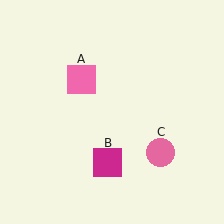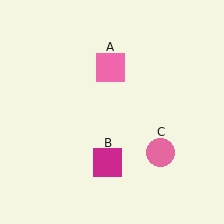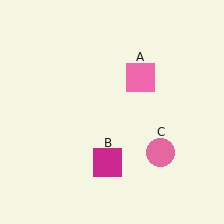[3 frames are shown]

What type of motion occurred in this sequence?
The pink square (object A) rotated clockwise around the center of the scene.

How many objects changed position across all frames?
1 object changed position: pink square (object A).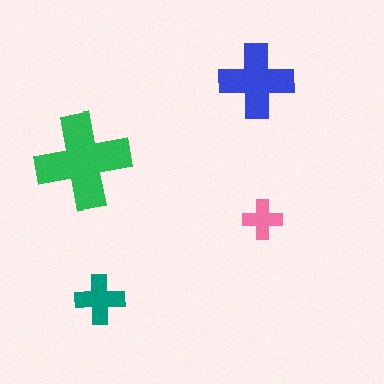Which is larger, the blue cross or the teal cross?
The blue one.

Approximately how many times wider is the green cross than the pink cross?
About 2.5 times wider.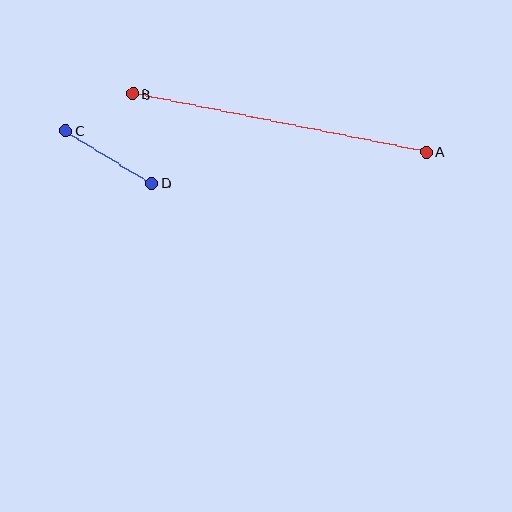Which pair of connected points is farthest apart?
Points A and B are farthest apart.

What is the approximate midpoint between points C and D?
The midpoint is at approximately (109, 157) pixels.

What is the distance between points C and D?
The distance is approximately 100 pixels.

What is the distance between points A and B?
The distance is approximately 300 pixels.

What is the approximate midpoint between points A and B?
The midpoint is at approximately (280, 123) pixels.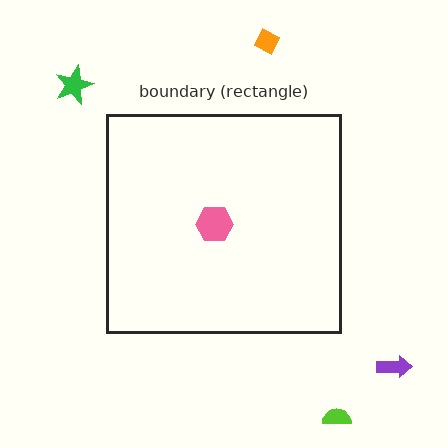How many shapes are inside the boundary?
1 inside, 4 outside.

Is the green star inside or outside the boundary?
Outside.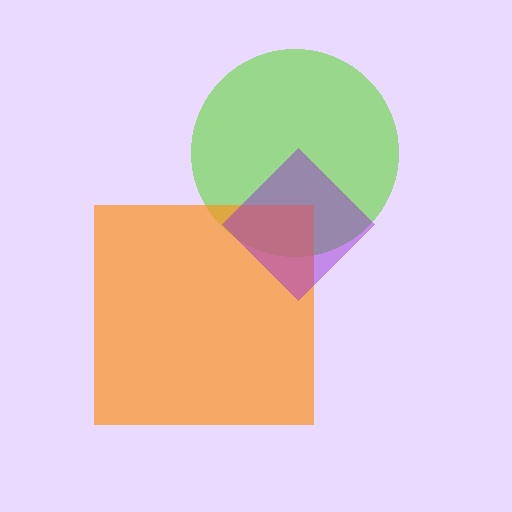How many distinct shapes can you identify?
There are 3 distinct shapes: a lime circle, an orange square, a purple diamond.